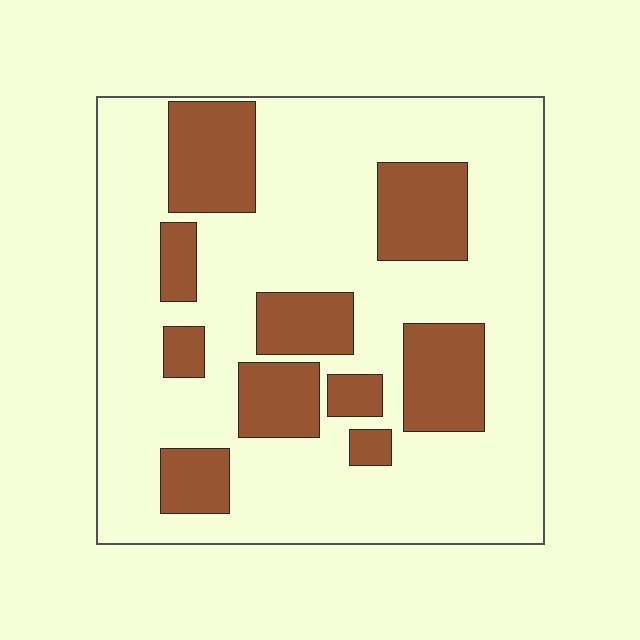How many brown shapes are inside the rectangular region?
10.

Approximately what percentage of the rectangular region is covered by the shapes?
Approximately 25%.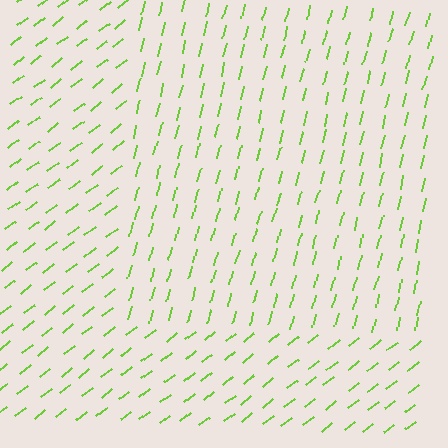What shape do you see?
I see a rectangle.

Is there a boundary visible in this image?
Yes, there is a texture boundary formed by a change in line orientation.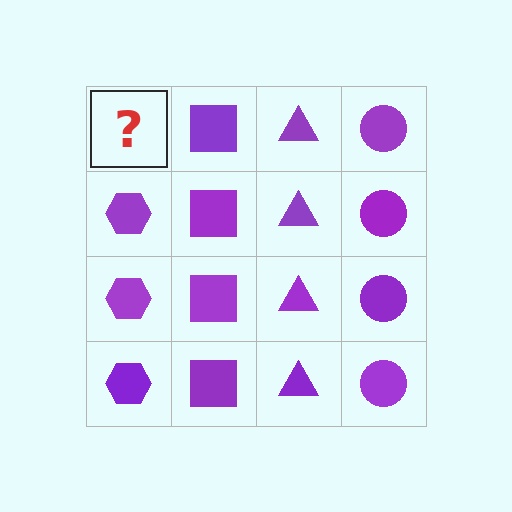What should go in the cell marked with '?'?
The missing cell should contain a purple hexagon.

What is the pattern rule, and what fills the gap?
The rule is that each column has a consistent shape. The gap should be filled with a purple hexagon.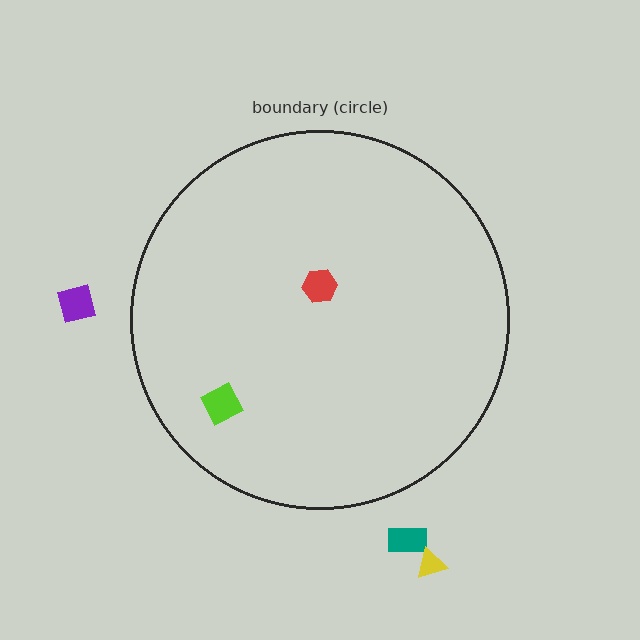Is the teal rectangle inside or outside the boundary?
Outside.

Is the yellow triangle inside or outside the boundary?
Outside.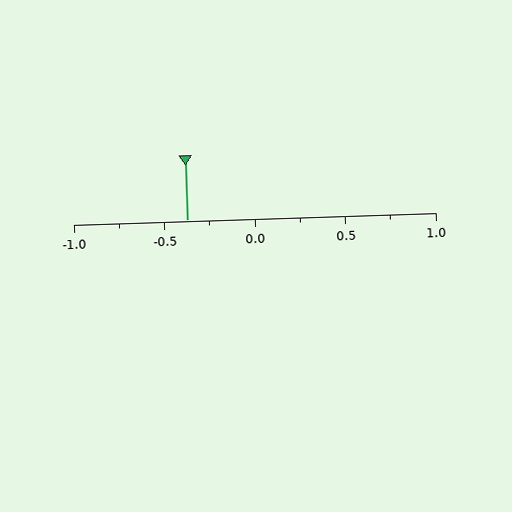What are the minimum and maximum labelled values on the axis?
The axis runs from -1.0 to 1.0.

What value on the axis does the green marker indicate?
The marker indicates approximately -0.38.